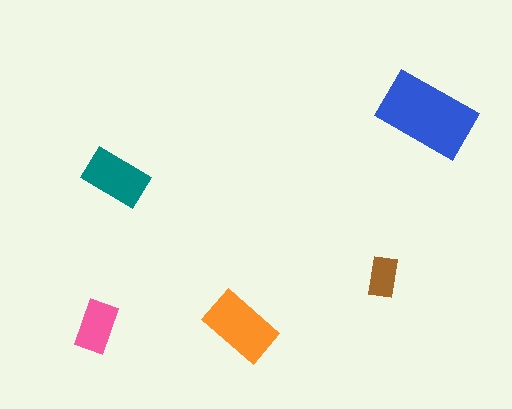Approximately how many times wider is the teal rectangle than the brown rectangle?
About 1.5 times wider.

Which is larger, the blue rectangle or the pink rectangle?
The blue one.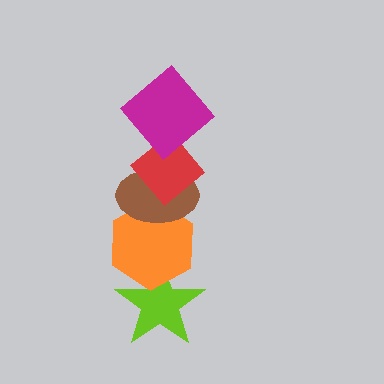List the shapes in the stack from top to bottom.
From top to bottom: the magenta diamond, the red diamond, the brown ellipse, the orange hexagon, the lime star.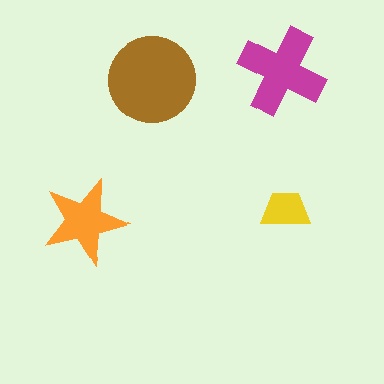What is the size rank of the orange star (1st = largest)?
3rd.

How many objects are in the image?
There are 4 objects in the image.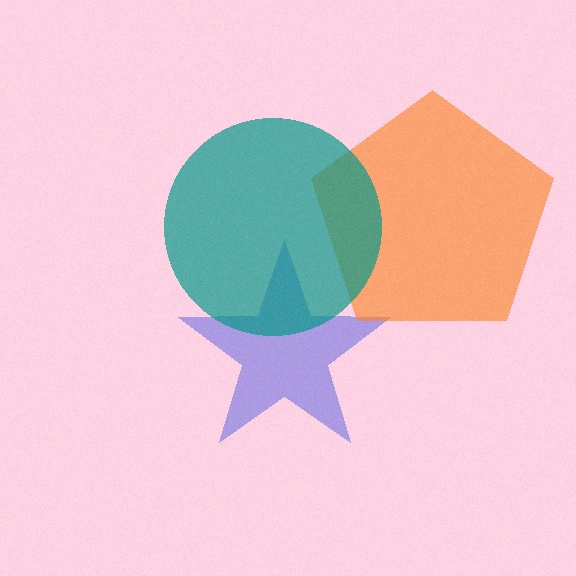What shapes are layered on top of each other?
The layered shapes are: a blue star, an orange pentagon, a teal circle.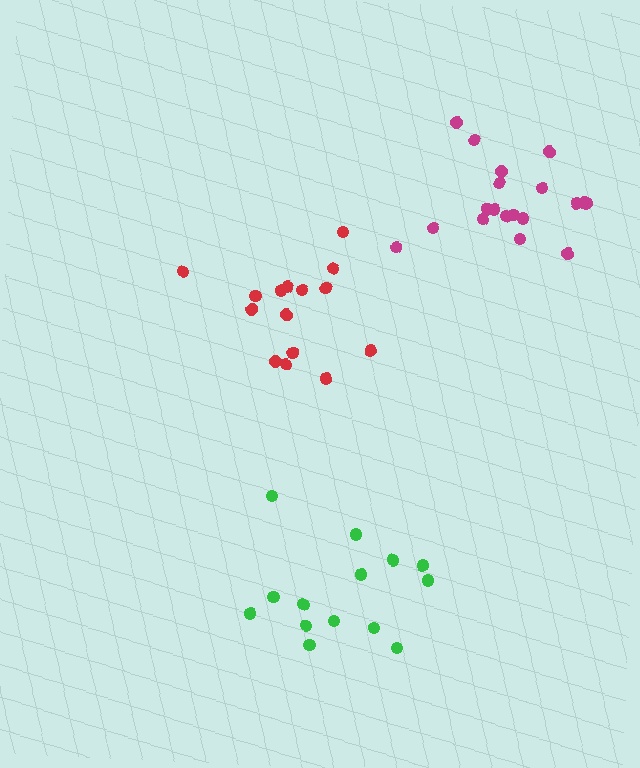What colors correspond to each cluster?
The clusters are colored: red, green, magenta.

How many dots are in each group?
Group 1: 15 dots, Group 2: 14 dots, Group 3: 19 dots (48 total).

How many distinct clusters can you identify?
There are 3 distinct clusters.